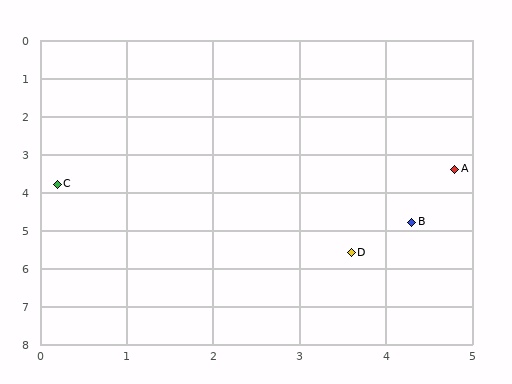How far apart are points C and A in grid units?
Points C and A are about 4.6 grid units apart.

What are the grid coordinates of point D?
Point D is at approximately (3.6, 5.6).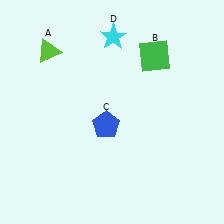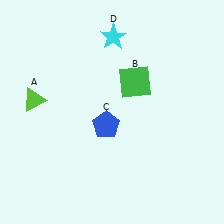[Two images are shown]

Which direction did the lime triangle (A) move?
The lime triangle (A) moved down.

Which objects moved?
The objects that moved are: the lime triangle (A), the green square (B).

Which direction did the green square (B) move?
The green square (B) moved down.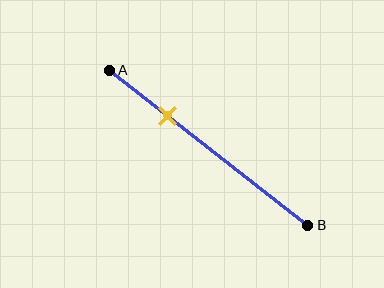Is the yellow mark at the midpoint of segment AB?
No, the mark is at about 30% from A, not at the 50% midpoint.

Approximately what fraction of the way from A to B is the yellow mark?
The yellow mark is approximately 30% of the way from A to B.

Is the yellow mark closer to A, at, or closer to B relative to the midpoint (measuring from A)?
The yellow mark is closer to point A than the midpoint of segment AB.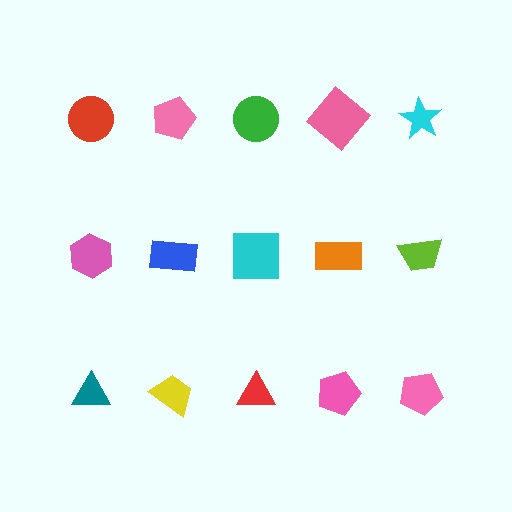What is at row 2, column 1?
A pink hexagon.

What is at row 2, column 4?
An orange rectangle.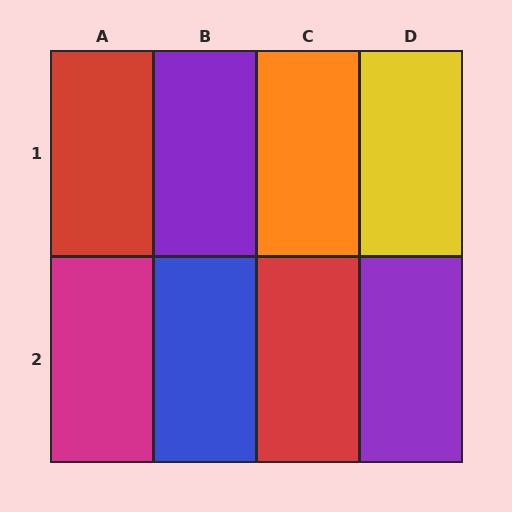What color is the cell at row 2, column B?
Blue.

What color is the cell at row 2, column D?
Purple.